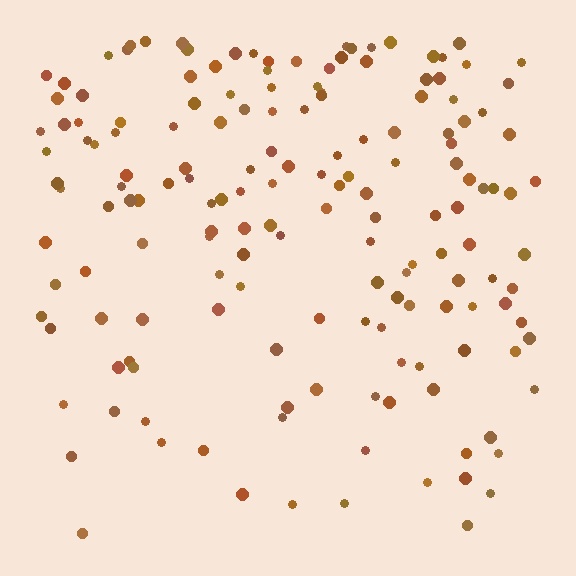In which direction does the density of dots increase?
From bottom to top, with the top side densest.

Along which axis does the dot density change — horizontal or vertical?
Vertical.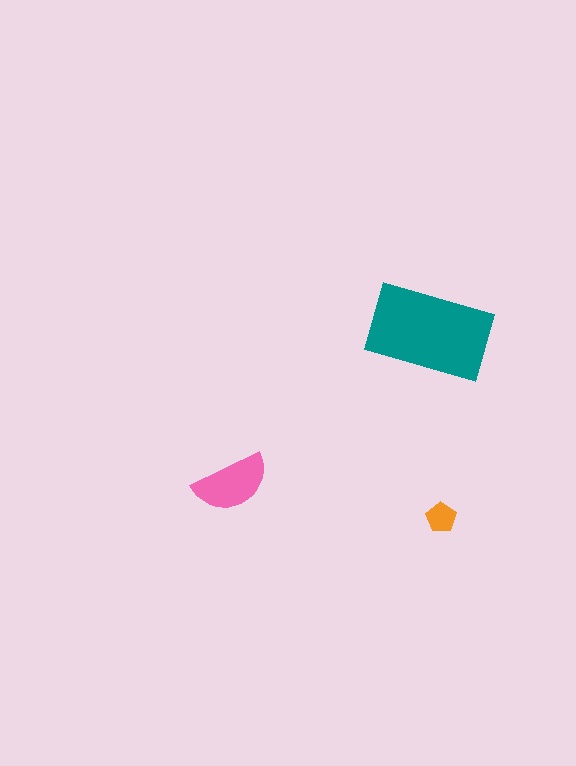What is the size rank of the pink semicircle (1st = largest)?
2nd.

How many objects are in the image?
There are 3 objects in the image.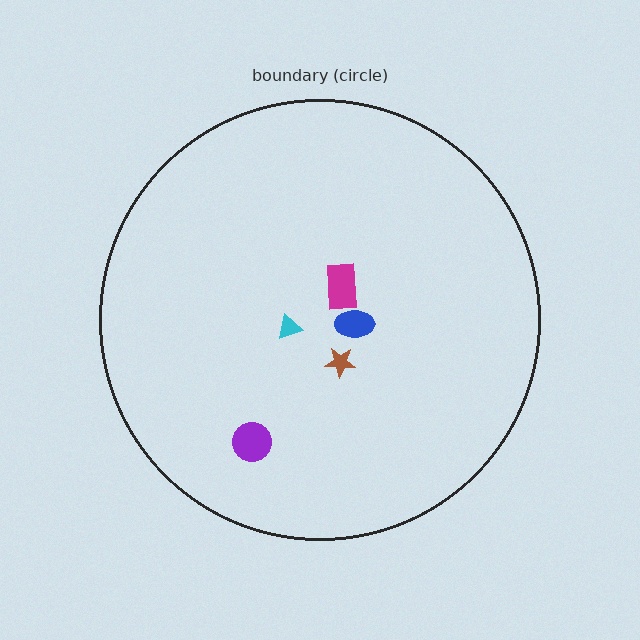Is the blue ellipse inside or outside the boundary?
Inside.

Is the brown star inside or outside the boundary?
Inside.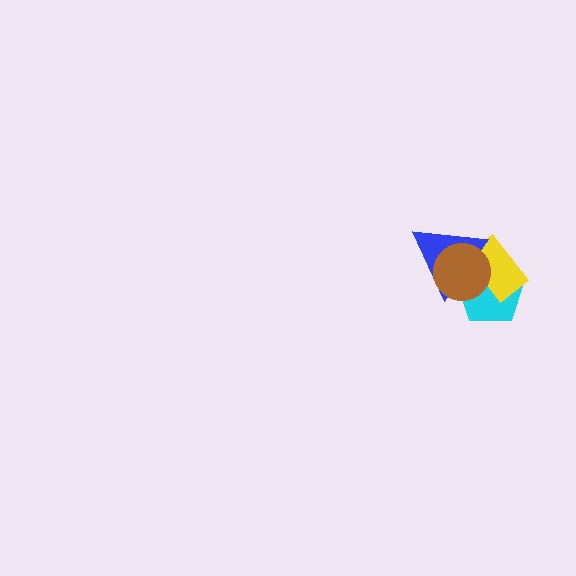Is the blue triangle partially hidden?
Yes, it is partially covered by another shape.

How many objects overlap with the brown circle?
3 objects overlap with the brown circle.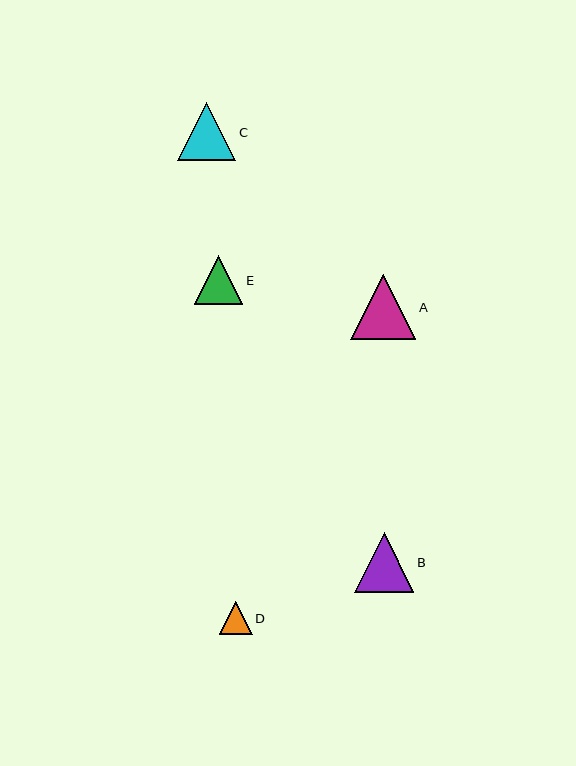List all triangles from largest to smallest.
From largest to smallest: A, B, C, E, D.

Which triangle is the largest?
Triangle A is the largest with a size of approximately 65 pixels.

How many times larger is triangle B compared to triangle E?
Triangle B is approximately 1.2 times the size of triangle E.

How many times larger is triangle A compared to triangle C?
Triangle A is approximately 1.1 times the size of triangle C.